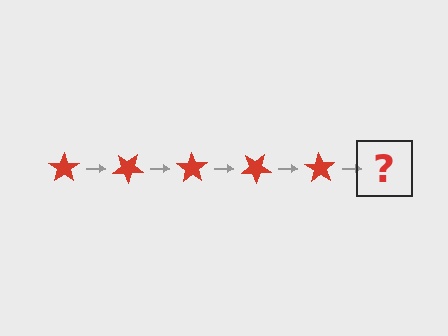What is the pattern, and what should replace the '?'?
The pattern is that the star rotates 35 degrees each step. The '?' should be a red star rotated 175 degrees.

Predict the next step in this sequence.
The next step is a red star rotated 175 degrees.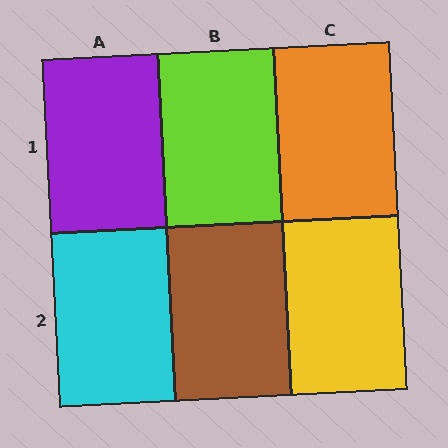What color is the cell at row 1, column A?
Purple.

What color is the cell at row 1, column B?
Lime.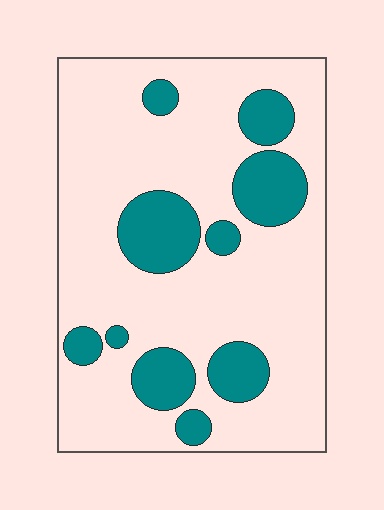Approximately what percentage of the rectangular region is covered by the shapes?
Approximately 20%.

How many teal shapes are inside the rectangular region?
10.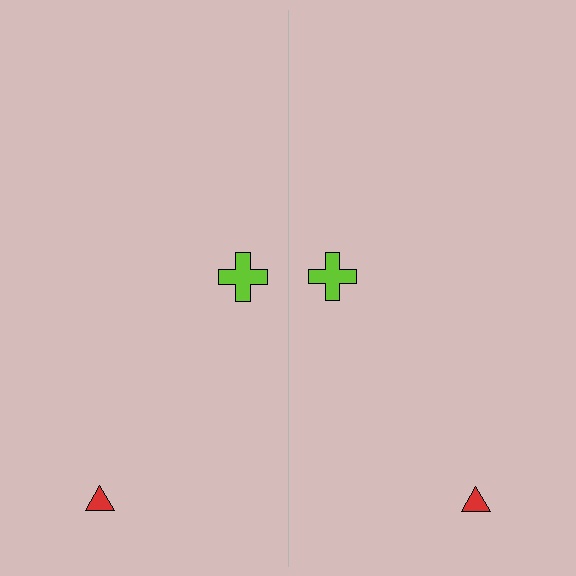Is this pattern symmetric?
Yes, this pattern has bilateral (reflection) symmetry.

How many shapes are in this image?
There are 4 shapes in this image.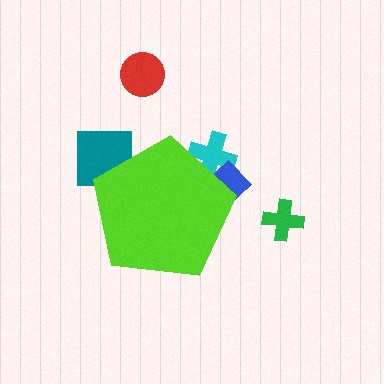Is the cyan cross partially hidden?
Yes, the cyan cross is partially hidden behind the lime pentagon.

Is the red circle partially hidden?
No, the red circle is fully visible.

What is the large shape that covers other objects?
A lime pentagon.